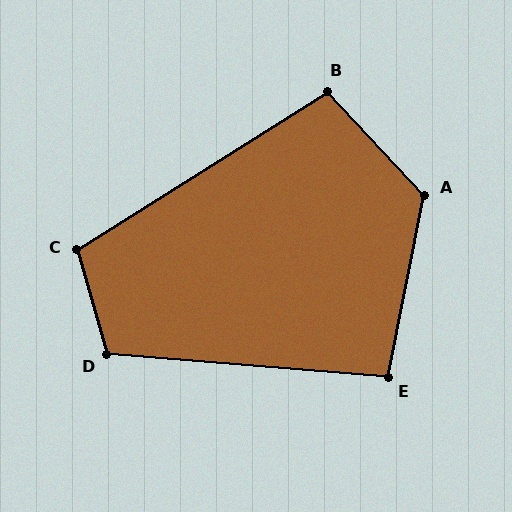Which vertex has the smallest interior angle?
E, at approximately 97 degrees.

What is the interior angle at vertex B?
Approximately 101 degrees (obtuse).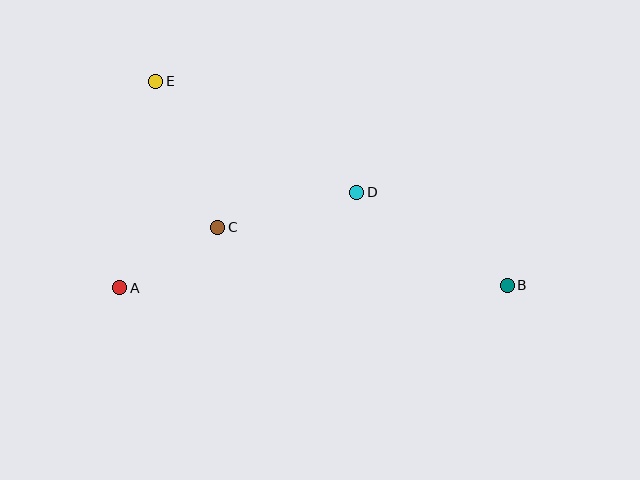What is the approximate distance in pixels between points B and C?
The distance between B and C is approximately 295 pixels.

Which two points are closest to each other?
Points A and C are closest to each other.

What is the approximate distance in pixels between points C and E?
The distance between C and E is approximately 159 pixels.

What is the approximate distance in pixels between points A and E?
The distance between A and E is approximately 209 pixels.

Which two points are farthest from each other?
Points B and E are farthest from each other.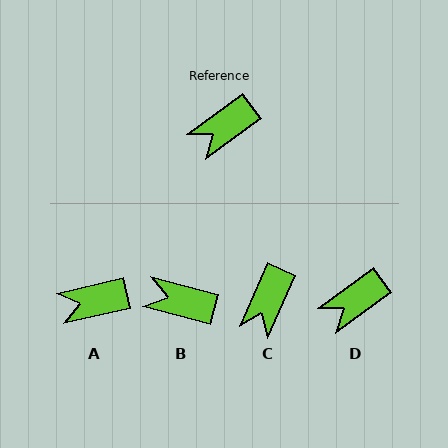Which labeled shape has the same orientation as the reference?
D.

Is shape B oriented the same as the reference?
No, it is off by about 51 degrees.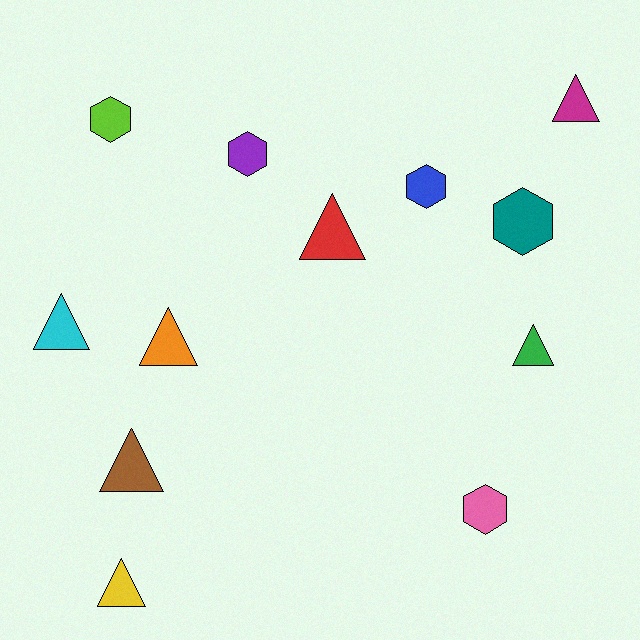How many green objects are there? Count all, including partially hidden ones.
There is 1 green object.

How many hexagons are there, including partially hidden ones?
There are 5 hexagons.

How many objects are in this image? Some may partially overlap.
There are 12 objects.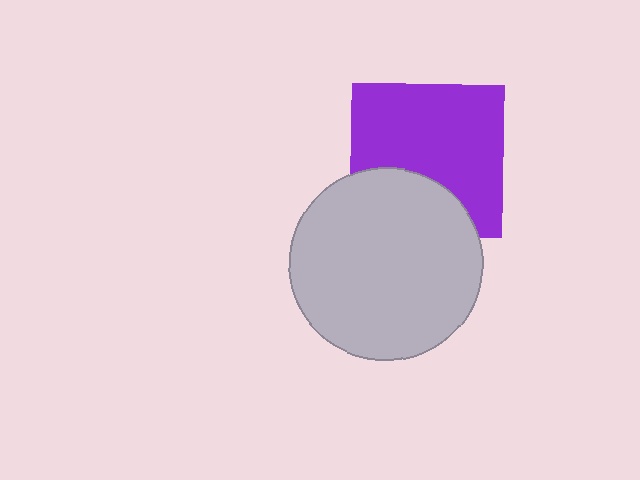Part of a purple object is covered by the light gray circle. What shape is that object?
It is a square.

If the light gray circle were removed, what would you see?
You would see the complete purple square.